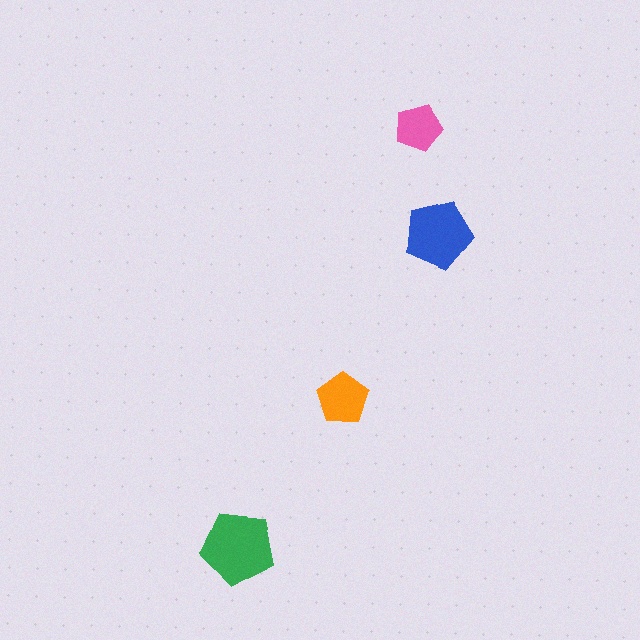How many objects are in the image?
There are 4 objects in the image.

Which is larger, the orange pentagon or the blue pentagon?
The blue one.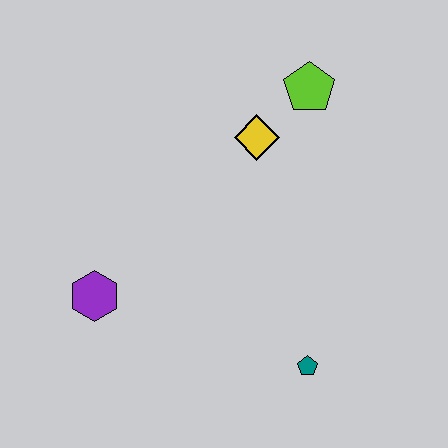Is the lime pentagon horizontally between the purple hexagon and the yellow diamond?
No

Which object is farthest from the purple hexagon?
The lime pentagon is farthest from the purple hexagon.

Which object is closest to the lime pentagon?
The yellow diamond is closest to the lime pentagon.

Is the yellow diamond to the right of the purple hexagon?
Yes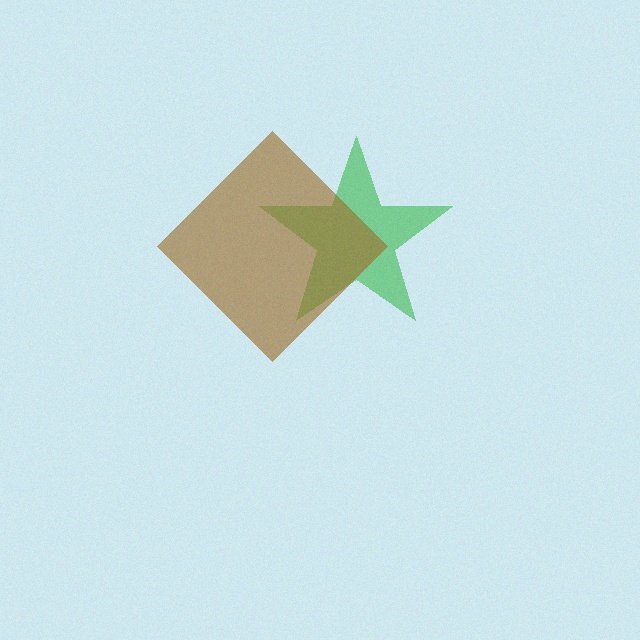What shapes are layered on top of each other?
The layered shapes are: a green star, a brown diamond.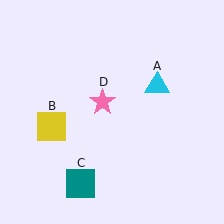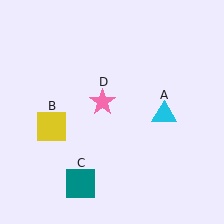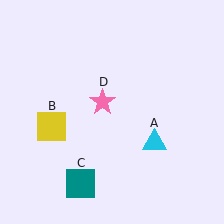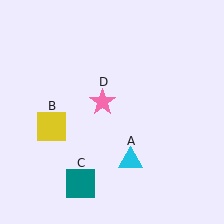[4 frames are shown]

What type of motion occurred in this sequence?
The cyan triangle (object A) rotated clockwise around the center of the scene.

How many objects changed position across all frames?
1 object changed position: cyan triangle (object A).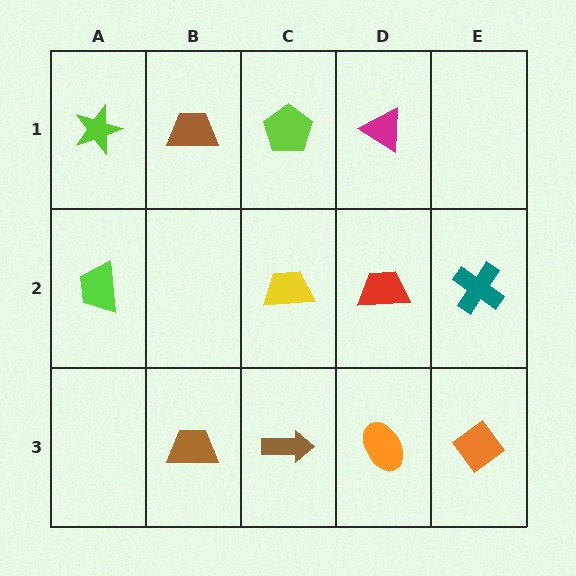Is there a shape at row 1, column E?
No, that cell is empty.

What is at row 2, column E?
A teal cross.